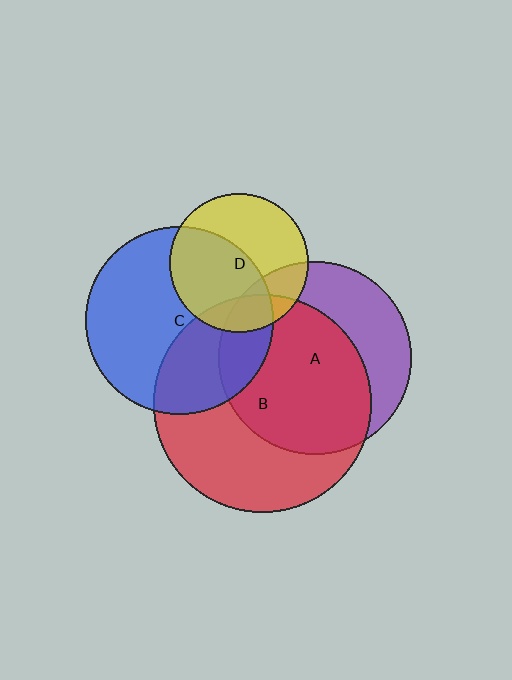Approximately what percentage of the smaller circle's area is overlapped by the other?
Approximately 65%.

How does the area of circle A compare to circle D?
Approximately 1.9 times.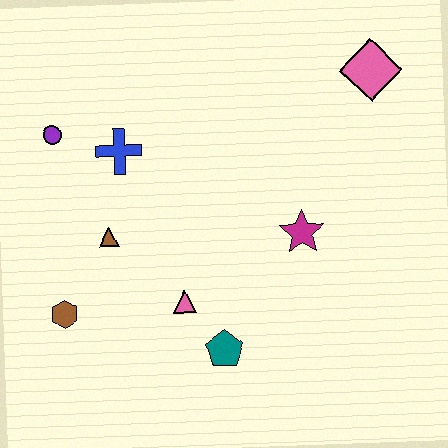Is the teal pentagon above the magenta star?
No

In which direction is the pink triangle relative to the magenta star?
The pink triangle is to the left of the magenta star.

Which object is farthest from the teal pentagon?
The pink diamond is farthest from the teal pentagon.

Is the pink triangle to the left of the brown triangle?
No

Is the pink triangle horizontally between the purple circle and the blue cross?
No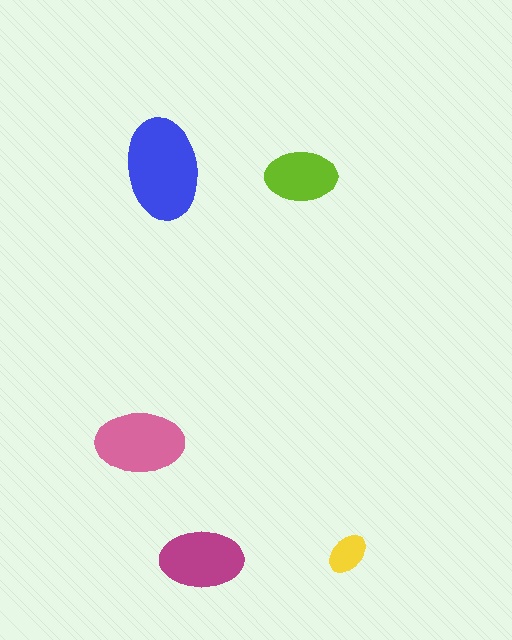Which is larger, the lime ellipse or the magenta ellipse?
The magenta one.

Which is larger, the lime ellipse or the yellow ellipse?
The lime one.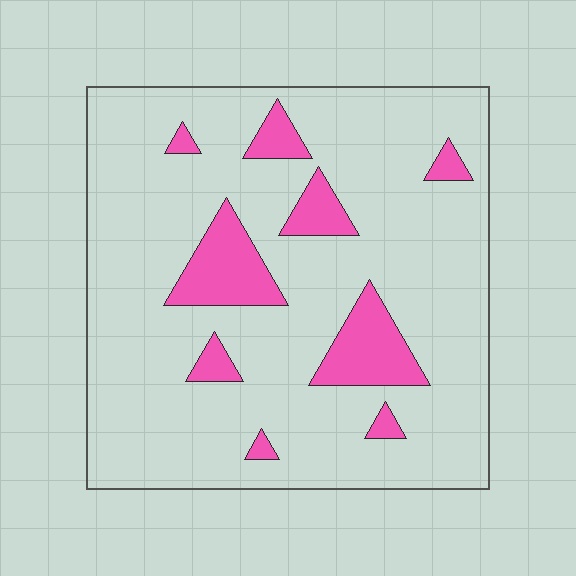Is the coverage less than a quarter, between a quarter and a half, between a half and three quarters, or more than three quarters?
Less than a quarter.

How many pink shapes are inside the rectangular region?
9.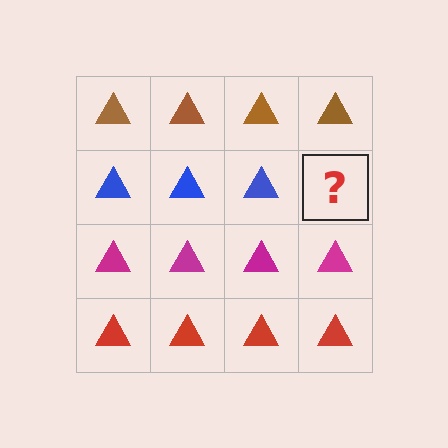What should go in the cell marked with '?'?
The missing cell should contain a blue triangle.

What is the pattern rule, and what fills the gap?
The rule is that each row has a consistent color. The gap should be filled with a blue triangle.